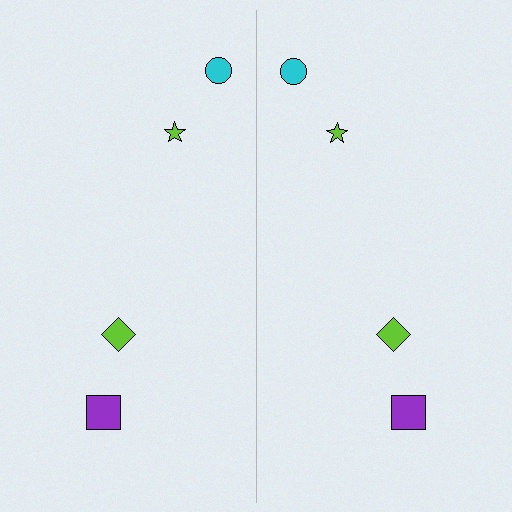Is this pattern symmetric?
Yes, this pattern has bilateral (reflection) symmetry.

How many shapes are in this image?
There are 8 shapes in this image.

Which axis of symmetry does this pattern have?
The pattern has a vertical axis of symmetry running through the center of the image.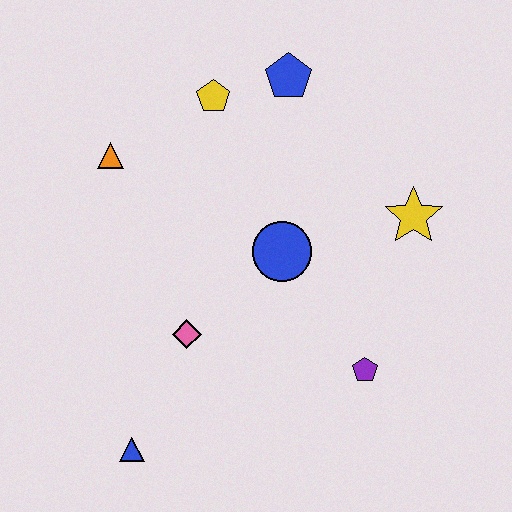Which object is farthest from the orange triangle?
The purple pentagon is farthest from the orange triangle.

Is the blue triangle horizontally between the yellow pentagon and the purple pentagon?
No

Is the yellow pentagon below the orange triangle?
No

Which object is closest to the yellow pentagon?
The blue pentagon is closest to the yellow pentagon.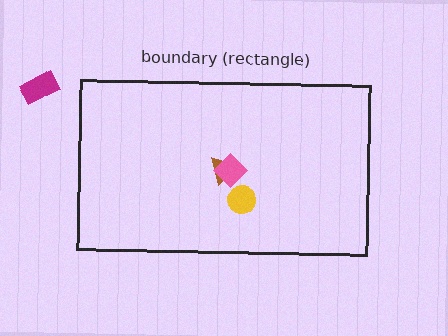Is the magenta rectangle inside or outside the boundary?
Outside.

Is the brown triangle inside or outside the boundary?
Inside.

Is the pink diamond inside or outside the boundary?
Inside.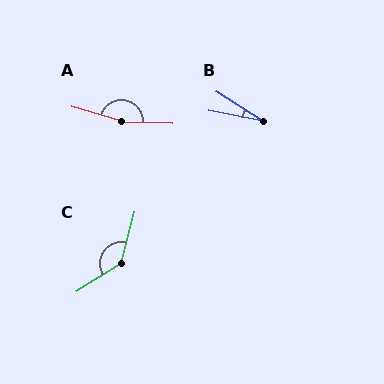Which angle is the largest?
A, at approximately 165 degrees.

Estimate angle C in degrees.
Approximately 137 degrees.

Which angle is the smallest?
B, at approximately 22 degrees.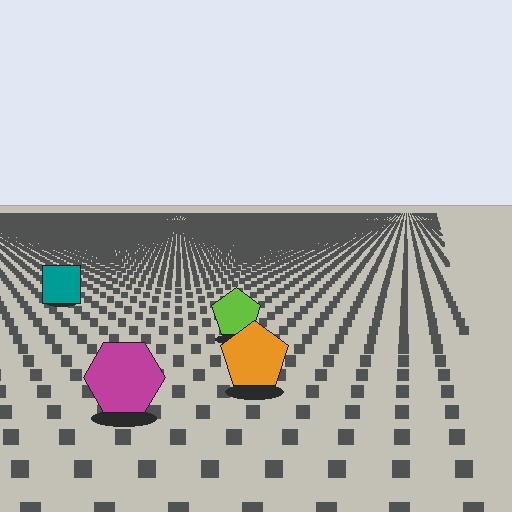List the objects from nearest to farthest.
From nearest to farthest: the magenta hexagon, the orange pentagon, the lime pentagon, the teal square.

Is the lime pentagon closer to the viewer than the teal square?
Yes. The lime pentagon is closer — you can tell from the texture gradient: the ground texture is coarser near it.